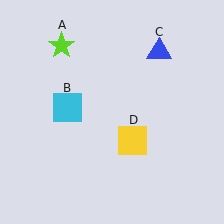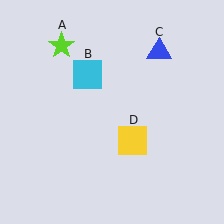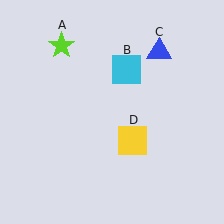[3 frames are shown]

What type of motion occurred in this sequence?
The cyan square (object B) rotated clockwise around the center of the scene.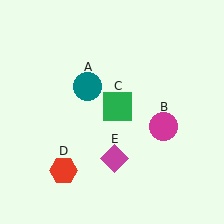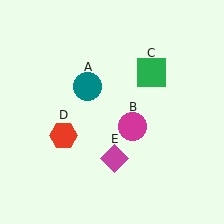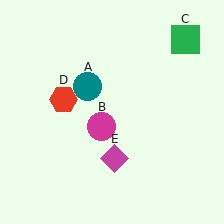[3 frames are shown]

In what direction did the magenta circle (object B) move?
The magenta circle (object B) moved left.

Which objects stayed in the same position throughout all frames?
Teal circle (object A) and magenta diamond (object E) remained stationary.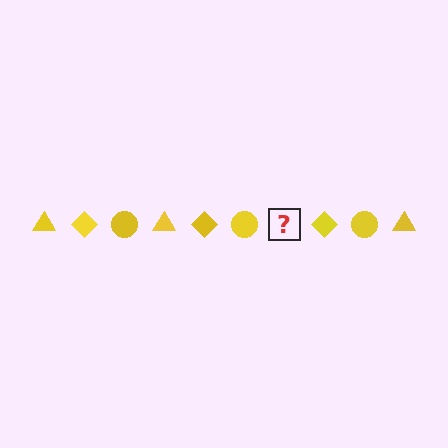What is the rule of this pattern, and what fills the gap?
The rule is that the pattern cycles through triangle, diamond, circle shapes in yellow. The gap should be filled with a yellow triangle.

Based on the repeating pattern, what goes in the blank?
The blank should be a yellow triangle.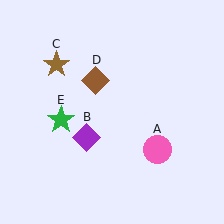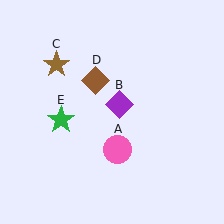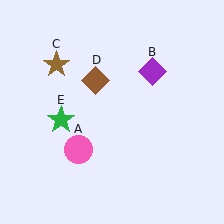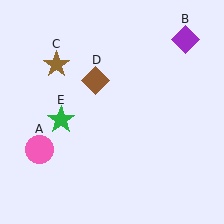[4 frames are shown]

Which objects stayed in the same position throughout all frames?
Brown star (object C) and brown diamond (object D) and green star (object E) remained stationary.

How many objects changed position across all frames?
2 objects changed position: pink circle (object A), purple diamond (object B).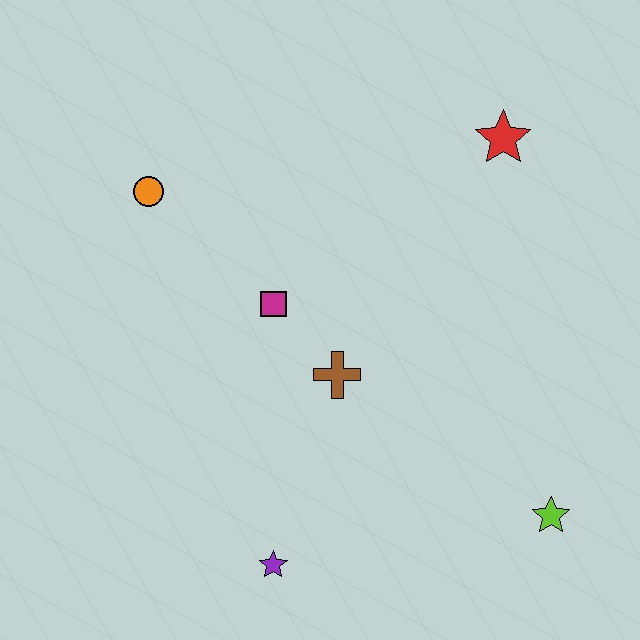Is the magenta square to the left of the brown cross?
Yes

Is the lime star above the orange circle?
No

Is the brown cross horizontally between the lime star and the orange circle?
Yes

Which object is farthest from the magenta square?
The lime star is farthest from the magenta square.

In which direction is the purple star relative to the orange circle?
The purple star is below the orange circle.